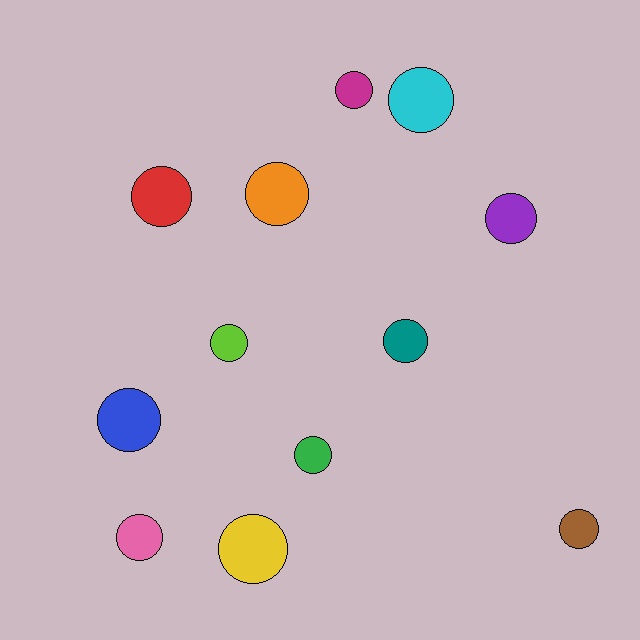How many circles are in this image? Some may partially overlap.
There are 12 circles.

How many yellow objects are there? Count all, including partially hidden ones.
There is 1 yellow object.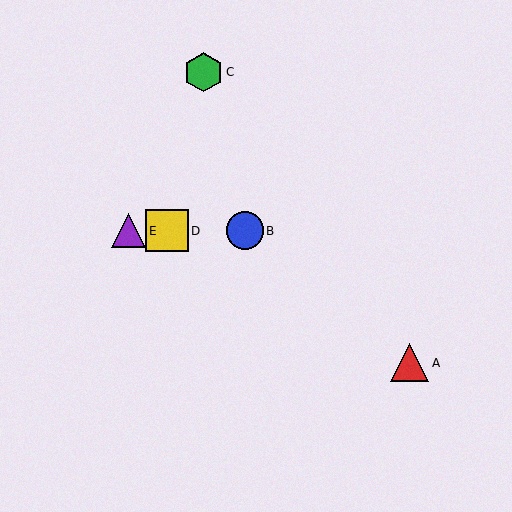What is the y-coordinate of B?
Object B is at y≈231.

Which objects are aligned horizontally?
Objects B, D, E are aligned horizontally.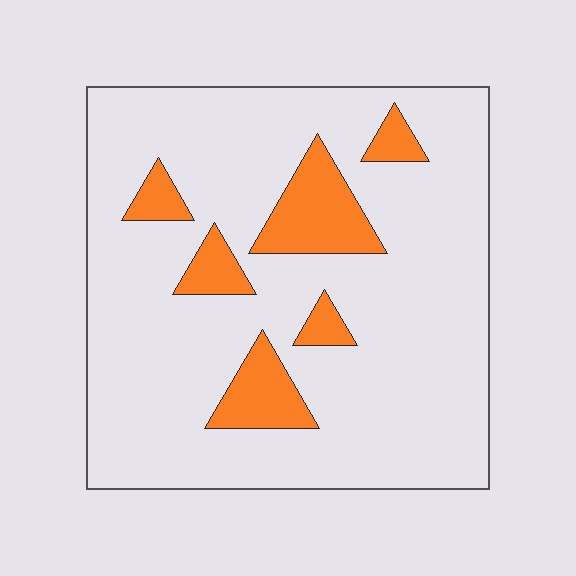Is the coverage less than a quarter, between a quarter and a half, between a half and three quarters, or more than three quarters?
Less than a quarter.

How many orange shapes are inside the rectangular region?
6.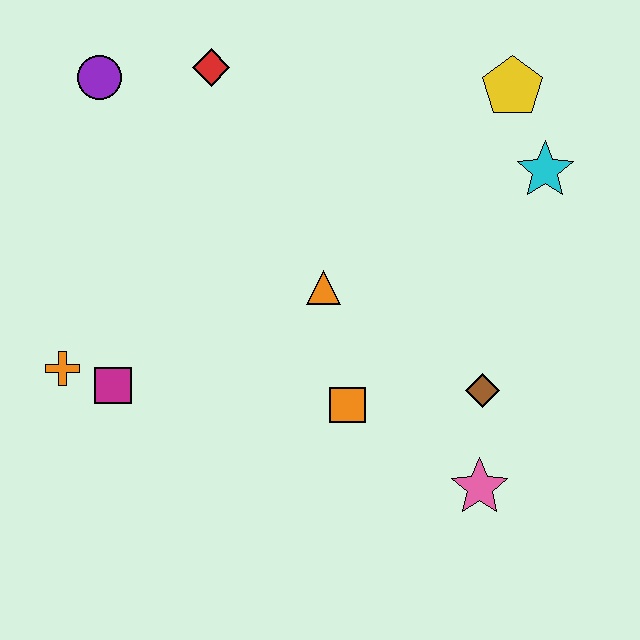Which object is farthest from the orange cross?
The yellow pentagon is farthest from the orange cross.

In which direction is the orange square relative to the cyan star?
The orange square is below the cyan star.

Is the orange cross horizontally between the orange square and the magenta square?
No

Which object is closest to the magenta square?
The orange cross is closest to the magenta square.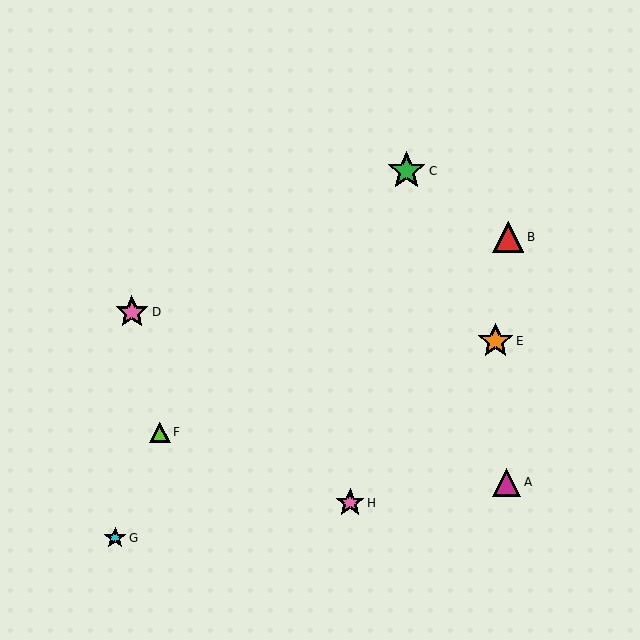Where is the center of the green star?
The center of the green star is at (407, 171).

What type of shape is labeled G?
Shape G is a cyan star.